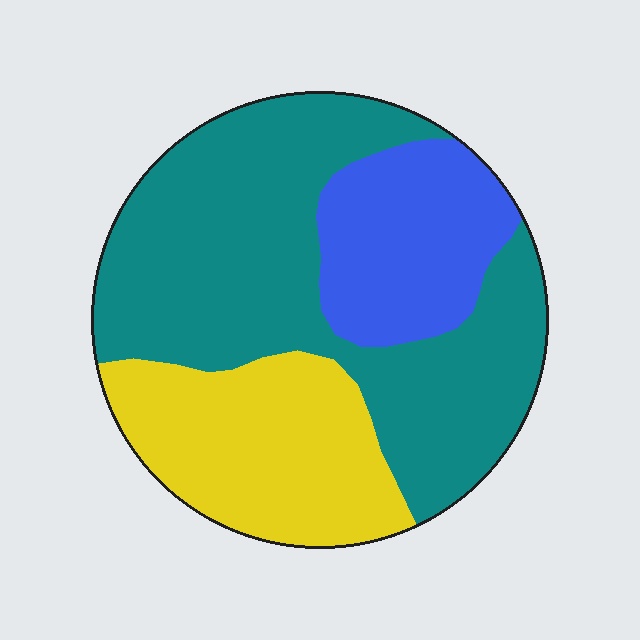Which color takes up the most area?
Teal, at roughly 55%.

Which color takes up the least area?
Blue, at roughly 20%.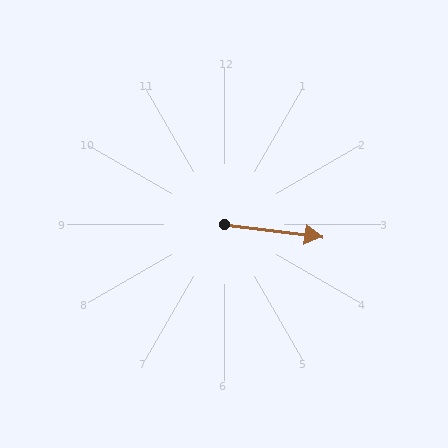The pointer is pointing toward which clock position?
Roughly 3 o'clock.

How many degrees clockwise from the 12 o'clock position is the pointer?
Approximately 97 degrees.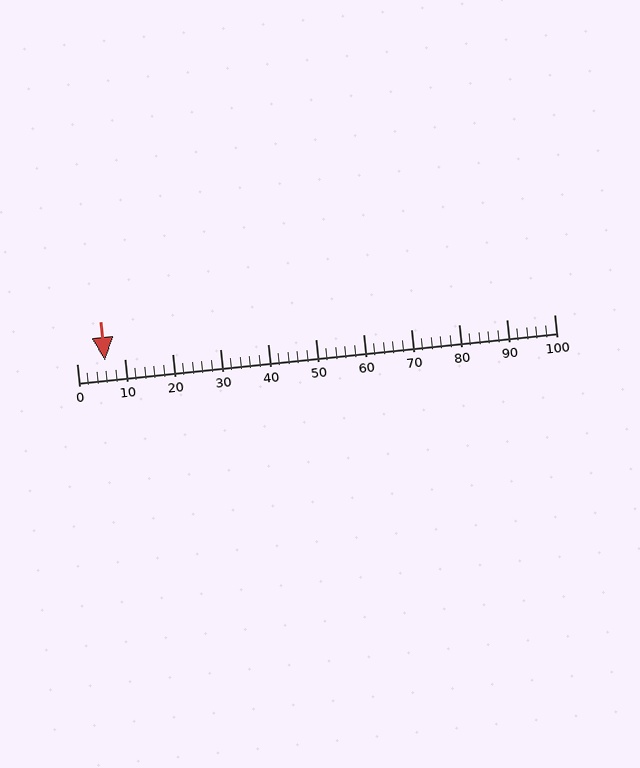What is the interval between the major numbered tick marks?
The major tick marks are spaced 10 units apart.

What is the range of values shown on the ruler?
The ruler shows values from 0 to 100.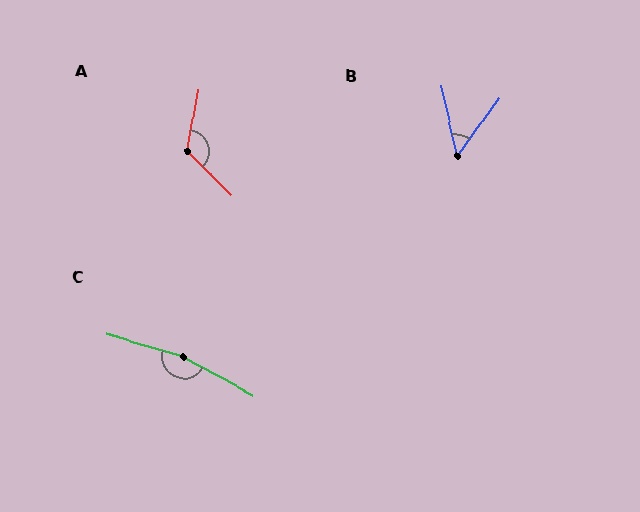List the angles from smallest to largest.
B (49°), A (125°), C (167°).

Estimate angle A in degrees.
Approximately 125 degrees.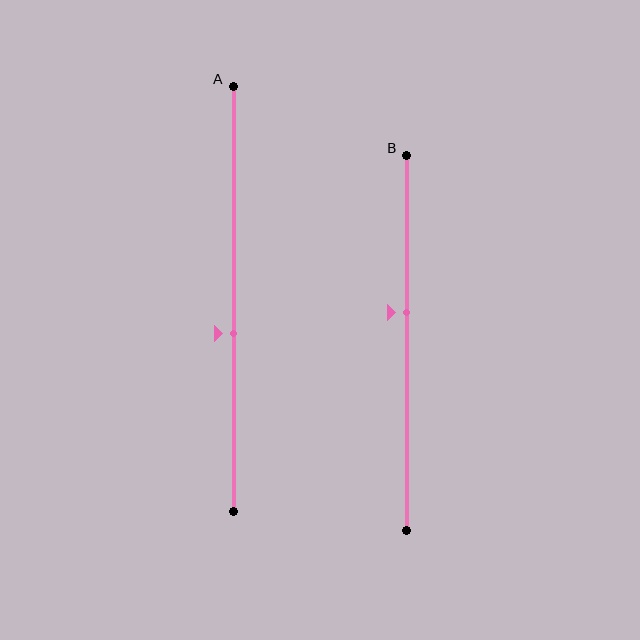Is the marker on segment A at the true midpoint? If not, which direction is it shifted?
No, the marker on segment A is shifted downward by about 8% of the segment length.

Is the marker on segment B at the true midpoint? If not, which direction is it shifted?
No, the marker on segment B is shifted upward by about 8% of the segment length.